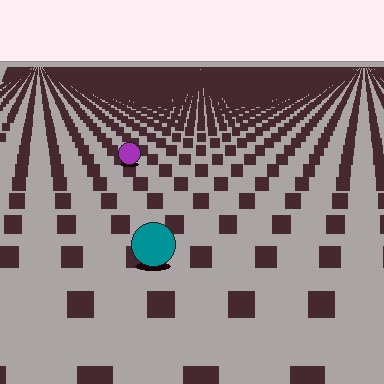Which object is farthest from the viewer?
The purple circle is farthest from the viewer. It appears smaller and the ground texture around it is denser.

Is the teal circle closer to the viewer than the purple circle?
Yes. The teal circle is closer — you can tell from the texture gradient: the ground texture is coarser near it.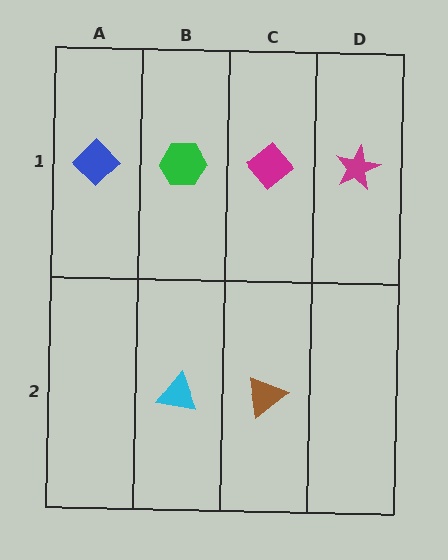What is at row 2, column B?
A cyan triangle.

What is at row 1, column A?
A blue diamond.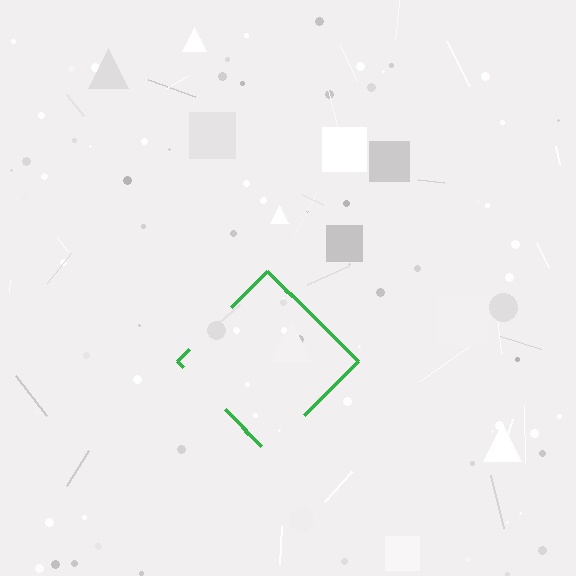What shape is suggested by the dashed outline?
The dashed outline suggests a diamond.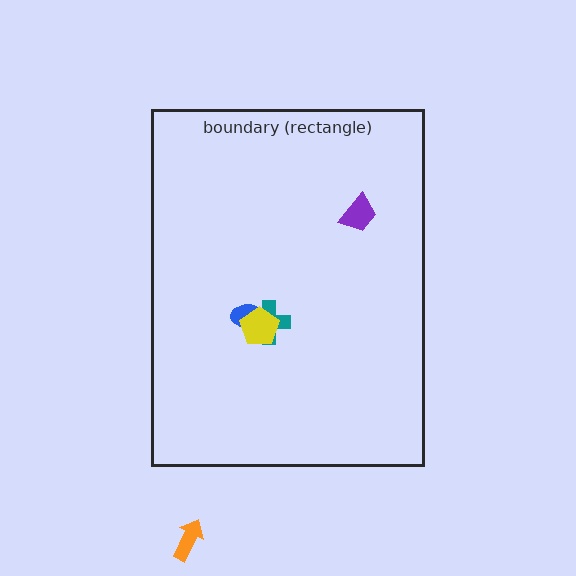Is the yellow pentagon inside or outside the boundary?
Inside.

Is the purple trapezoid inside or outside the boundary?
Inside.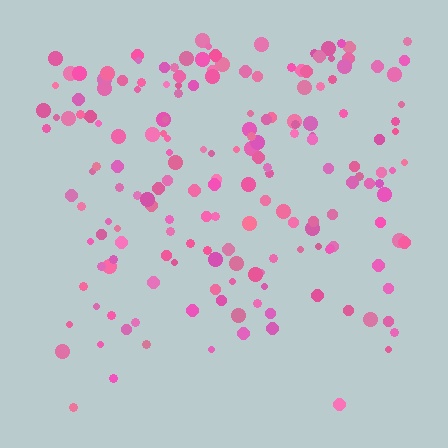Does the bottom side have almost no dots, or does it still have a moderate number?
Still a moderate number, just noticeably fewer than the top.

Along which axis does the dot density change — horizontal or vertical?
Vertical.